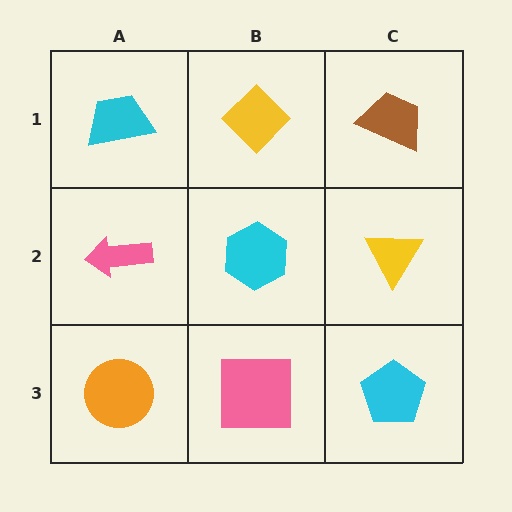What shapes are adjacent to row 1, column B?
A cyan hexagon (row 2, column B), a cyan trapezoid (row 1, column A), a brown trapezoid (row 1, column C).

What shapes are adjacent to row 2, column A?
A cyan trapezoid (row 1, column A), an orange circle (row 3, column A), a cyan hexagon (row 2, column B).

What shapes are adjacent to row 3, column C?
A yellow triangle (row 2, column C), a pink square (row 3, column B).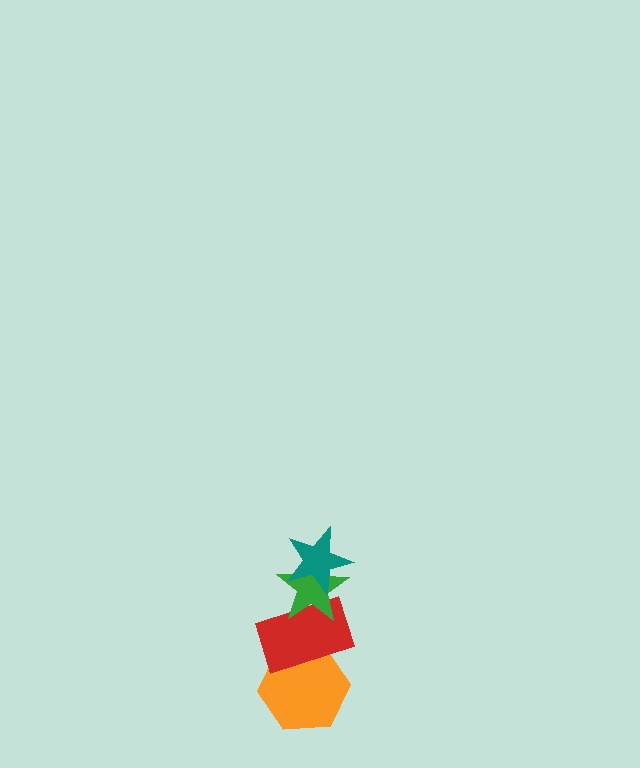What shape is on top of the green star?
The teal star is on top of the green star.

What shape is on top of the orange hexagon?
The red rectangle is on top of the orange hexagon.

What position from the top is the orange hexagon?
The orange hexagon is 4th from the top.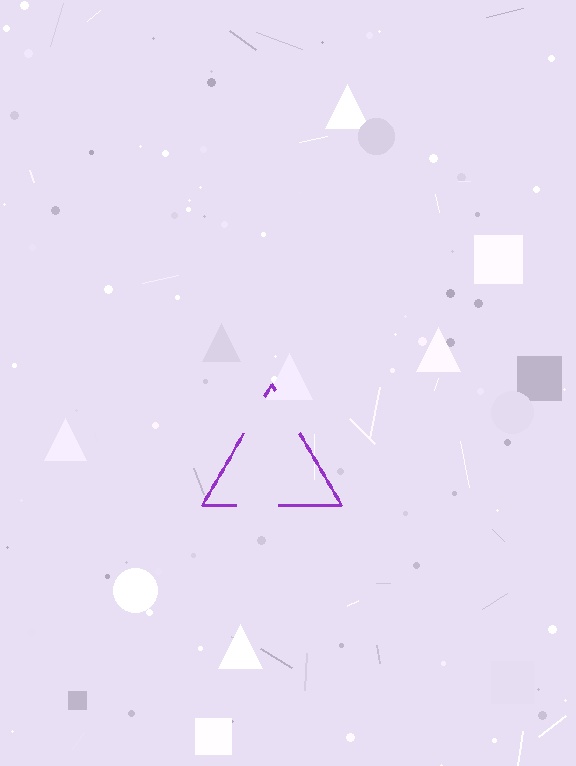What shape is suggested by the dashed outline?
The dashed outline suggests a triangle.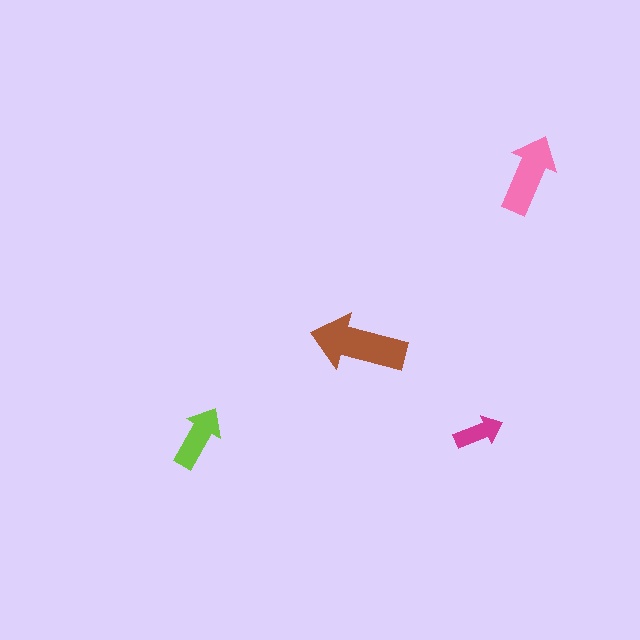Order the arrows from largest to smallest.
the brown one, the pink one, the lime one, the magenta one.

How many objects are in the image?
There are 4 objects in the image.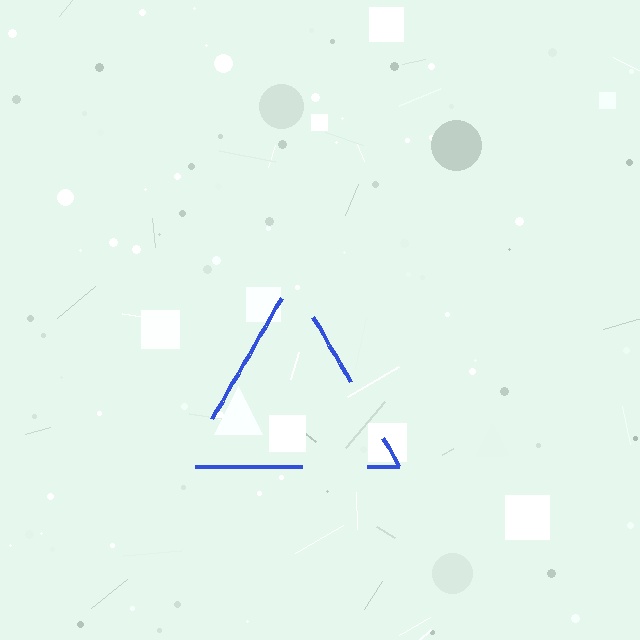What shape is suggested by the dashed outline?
The dashed outline suggests a triangle.